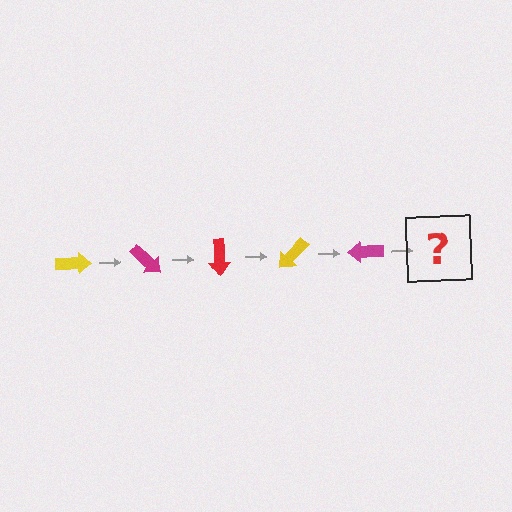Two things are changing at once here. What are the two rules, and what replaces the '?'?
The two rules are that it rotates 45 degrees each step and the color cycles through yellow, magenta, and red. The '?' should be a red arrow, rotated 225 degrees from the start.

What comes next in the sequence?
The next element should be a red arrow, rotated 225 degrees from the start.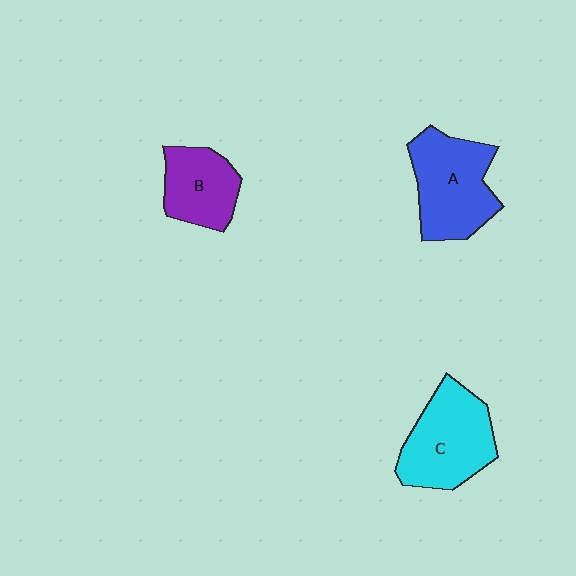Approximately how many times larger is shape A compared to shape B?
Approximately 1.4 times.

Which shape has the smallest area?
Shape B (purple).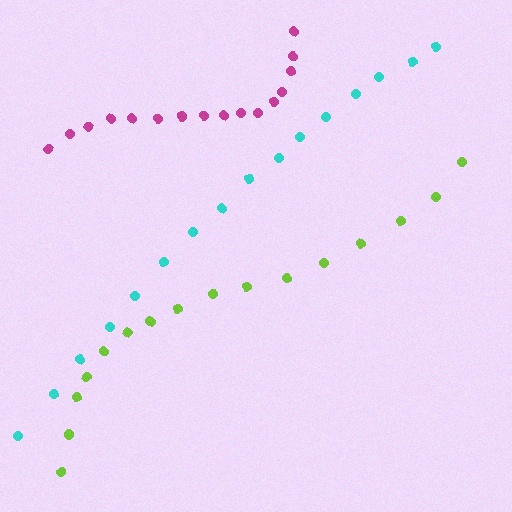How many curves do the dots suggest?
There are 3 distinct paths.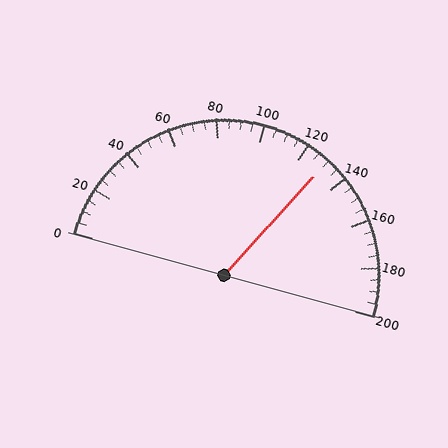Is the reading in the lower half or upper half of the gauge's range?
The reading is in the upper half of the range (0 to 200).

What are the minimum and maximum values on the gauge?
The gauge ranges from 0 to 200.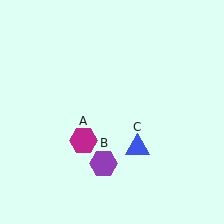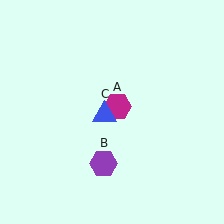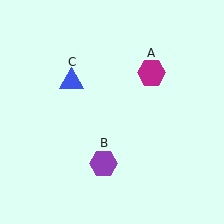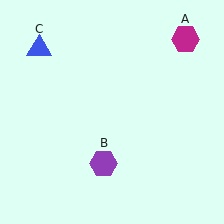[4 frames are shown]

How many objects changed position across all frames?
2 objects changed position: magenta hexagon (object A), blue triangle (object C).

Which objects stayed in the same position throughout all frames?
Purple hexagon (object B) remained stationary.